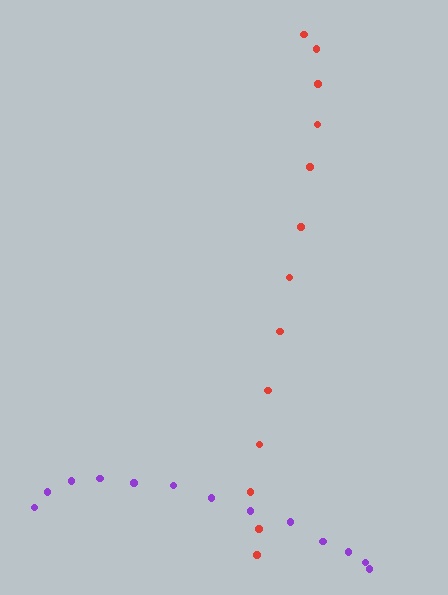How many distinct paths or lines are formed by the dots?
There are 2 distinct paths.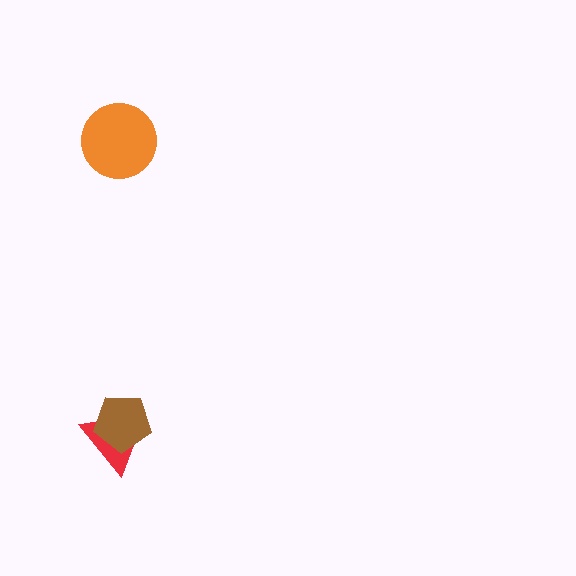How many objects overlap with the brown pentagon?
1 object overlaps with the brown pentagon.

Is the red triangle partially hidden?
Yes, it is partially covered by another shape.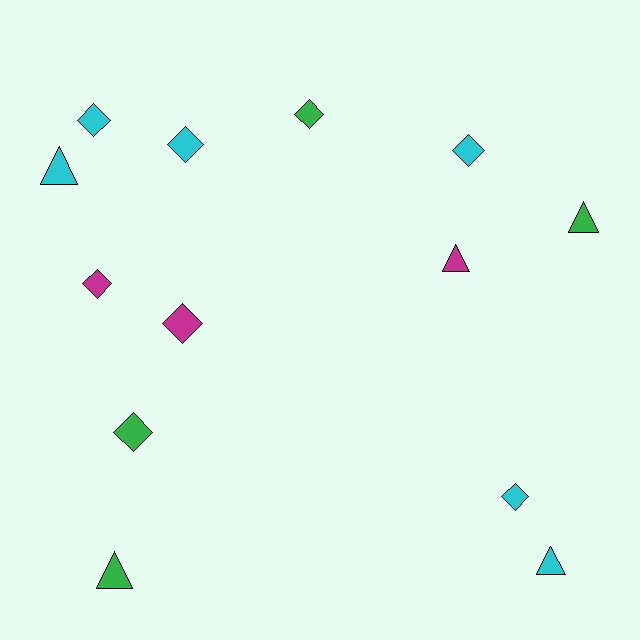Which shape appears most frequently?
Diamond, with 8 objects.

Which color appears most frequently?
Cyan, with 6 objects.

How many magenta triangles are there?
There is 1 magenta triangle.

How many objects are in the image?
There are 13 objects.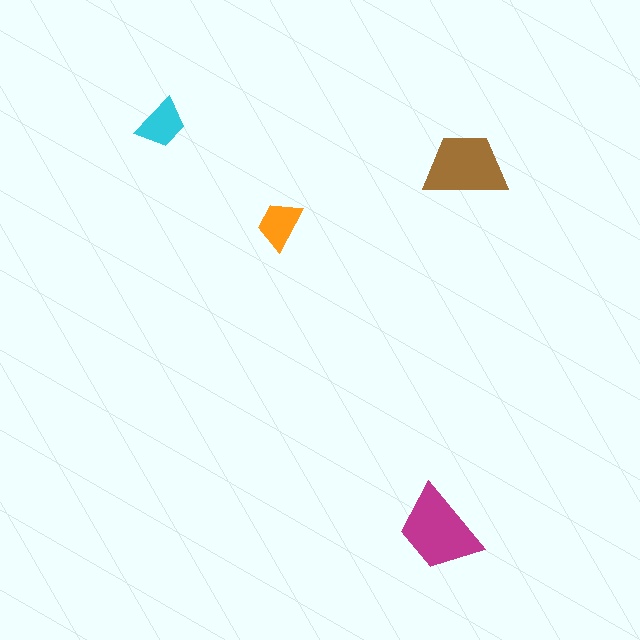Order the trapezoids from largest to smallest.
the magenta one, the brown one, the cyan one, the orange one.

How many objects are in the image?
There are 4 objects in the image.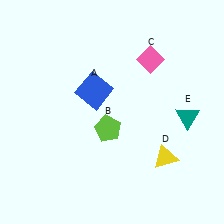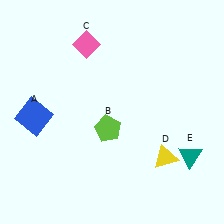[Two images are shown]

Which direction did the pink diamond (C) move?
The pink diamond (C) moved left.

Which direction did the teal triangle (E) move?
The teal triangle (E) moved down.